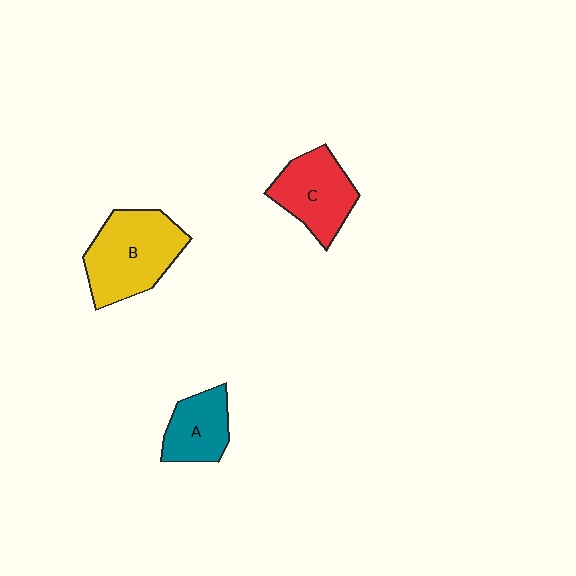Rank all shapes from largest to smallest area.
From largest to smallest: B (yellow), C (red), A (teal).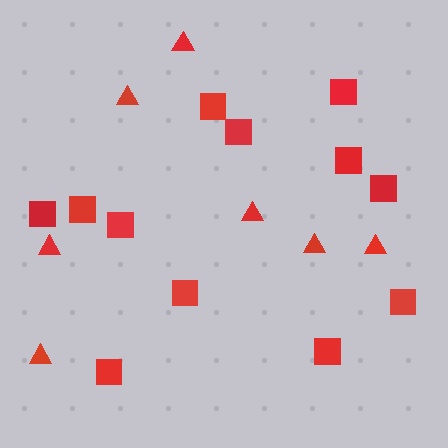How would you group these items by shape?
There are 2 groups: one group of squares (12) and one group of triangles (7).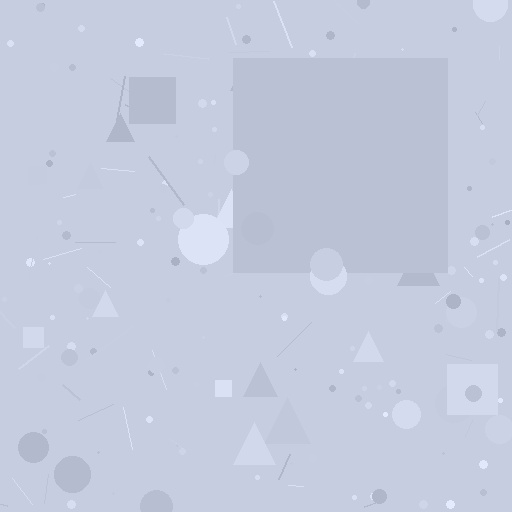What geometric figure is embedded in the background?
A square is embedded in the background.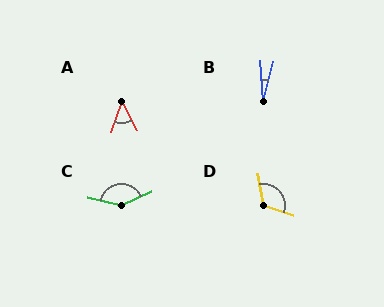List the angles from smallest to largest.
B (18°), A (47°), D (119°), C (143°).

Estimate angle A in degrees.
Approximately 47 degrees.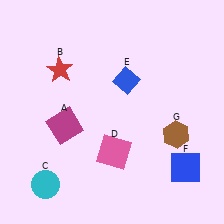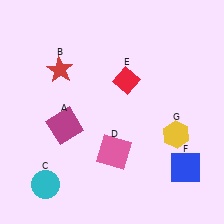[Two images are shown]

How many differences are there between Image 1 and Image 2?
There are 2 differences between the two images.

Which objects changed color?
E changed from blue to red. G changed from brown to yellow.